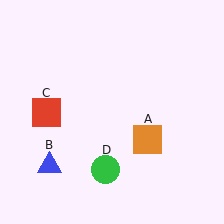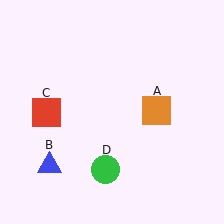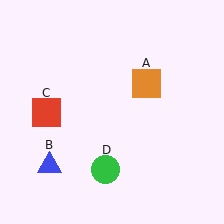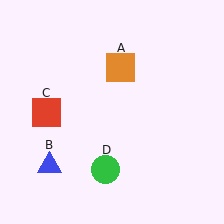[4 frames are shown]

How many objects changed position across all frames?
1 object changed position: orange square (object A).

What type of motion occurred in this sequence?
The orange square (object A) rotated counterclockwise around the center of the scene.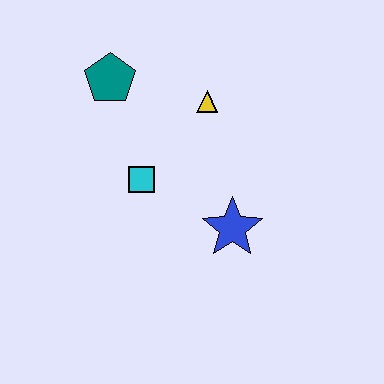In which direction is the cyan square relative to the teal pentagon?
The cyan square is below the teal pentagon.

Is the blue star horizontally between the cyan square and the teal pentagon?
No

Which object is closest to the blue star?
The cyan square is closest to the blue star.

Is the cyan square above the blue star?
Yes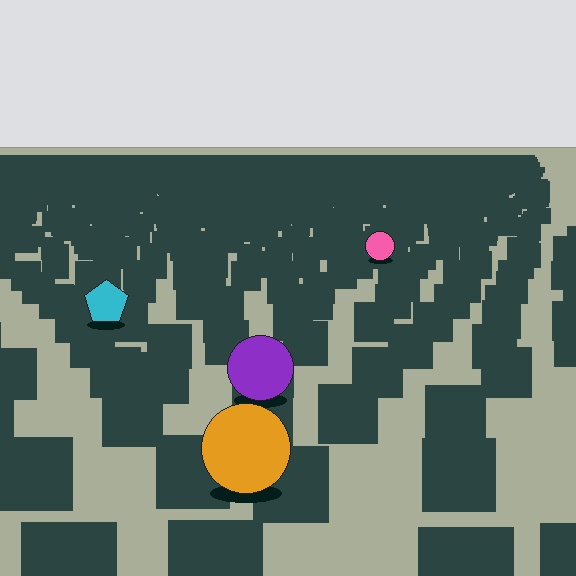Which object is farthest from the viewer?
The pink circle is farthest from the viewer. It appears smaller and the ground texture around it is denser.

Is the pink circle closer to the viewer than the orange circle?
No. The orange circle is closer — you can tell from the texture gradient: the ground texture is coarser near it.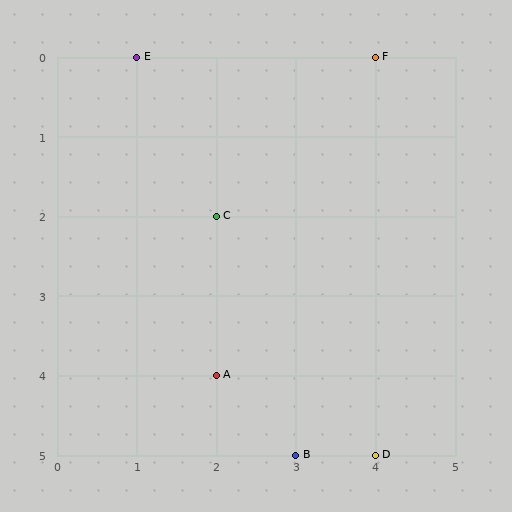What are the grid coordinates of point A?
Point A is at grid coordinates (2, 4).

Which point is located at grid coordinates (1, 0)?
Point E is at (1, 0).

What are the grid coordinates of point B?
Point B is at grid coordinates (3, 5).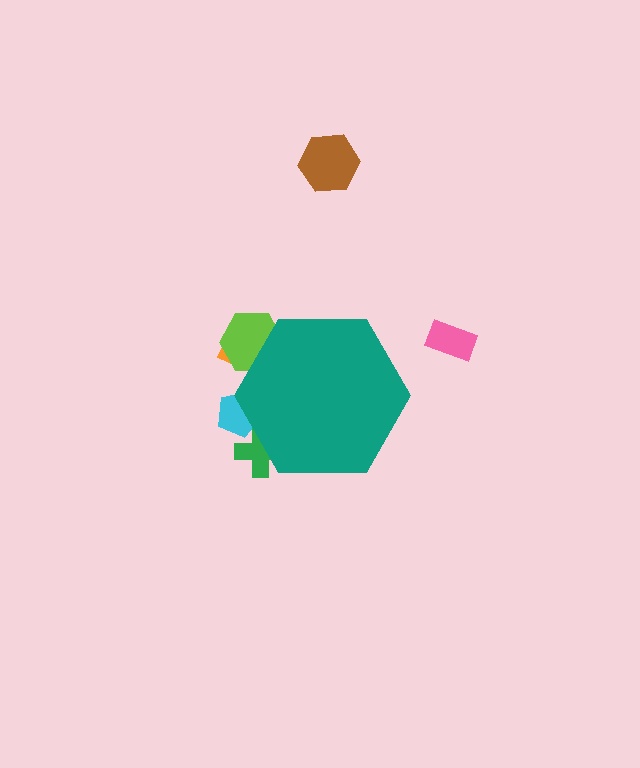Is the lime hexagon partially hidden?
Yes, the lime hexagon is partially hidden behind the teal hexagon.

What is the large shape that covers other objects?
A teal hexagon.